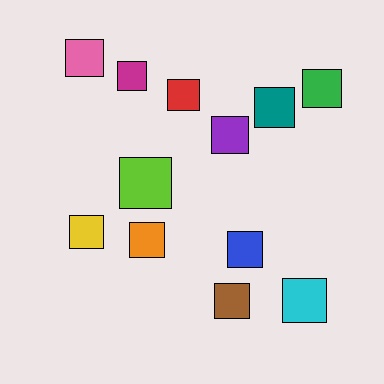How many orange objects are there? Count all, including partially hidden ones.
There is 1 orange object.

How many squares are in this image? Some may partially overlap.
There are 12 squares.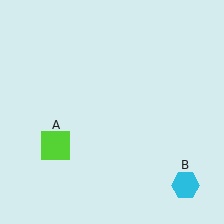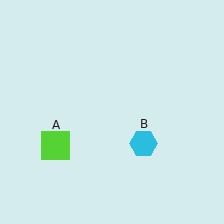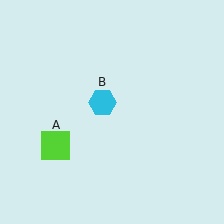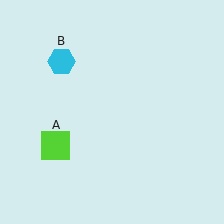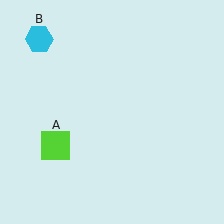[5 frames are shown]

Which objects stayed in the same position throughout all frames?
Lime square (object A) remained stationary.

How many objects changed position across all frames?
1 object changed position: cyan hexagon (object B).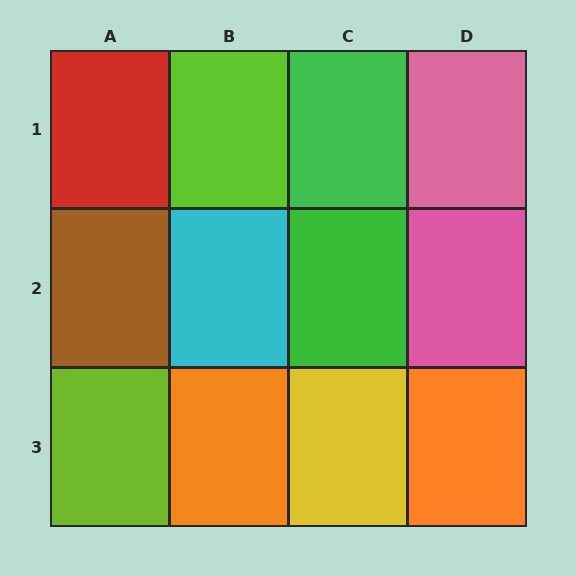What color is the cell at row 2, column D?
Pink.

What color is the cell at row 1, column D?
Pink.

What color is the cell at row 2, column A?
Brown.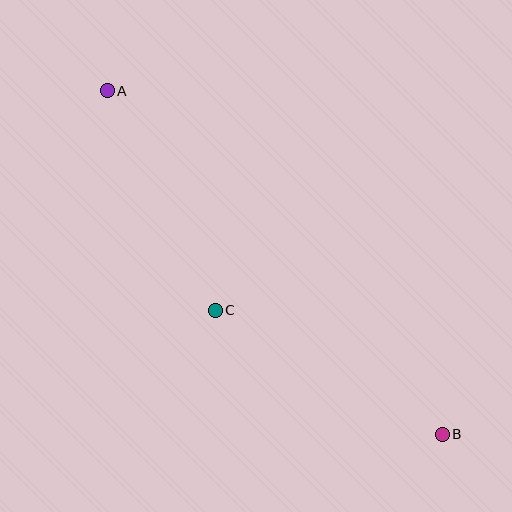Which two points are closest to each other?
Points A and C are closest to each other.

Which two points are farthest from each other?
Points A and B are farthest from each other.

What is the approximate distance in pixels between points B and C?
The distance between B and C is approximately 259 pixels.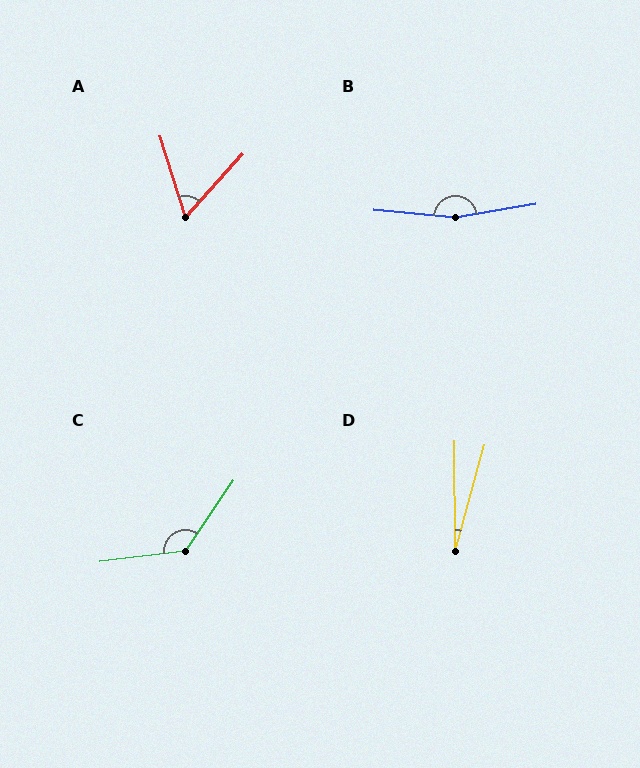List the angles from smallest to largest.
D (16°), A (60°), C (130°), B (165°).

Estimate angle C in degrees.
Approximately 130 degrees.